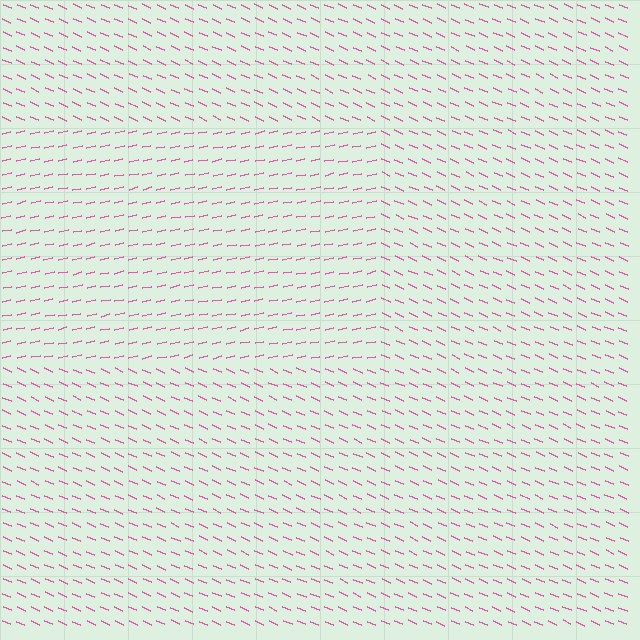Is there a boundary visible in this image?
Yes, there is a texture boundary formed by a change in line orientation.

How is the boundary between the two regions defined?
The boundary is defined purely by a change in line orientation (approximately 36 degrees difference). All lines are the same color and thickness.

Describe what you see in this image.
The image is filled with small pink line segments. A rectangle region in the image has lines oriented differently from the surrounding lines, creating a visible texture boundary.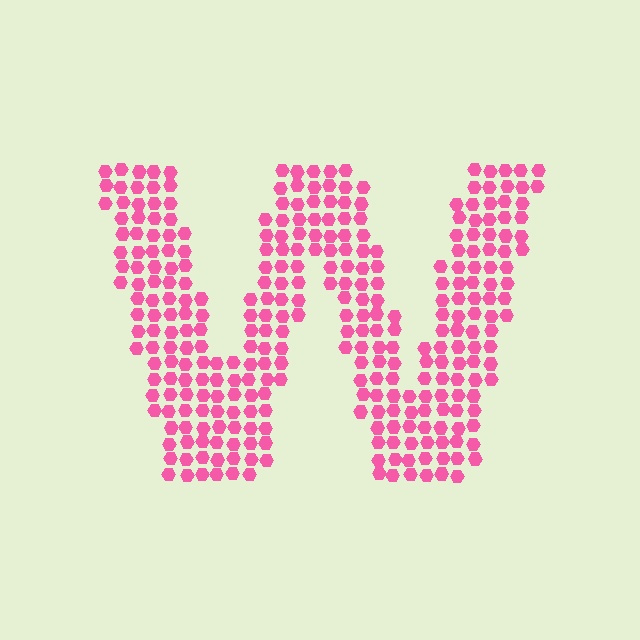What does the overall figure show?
The overall figure shows the letter W.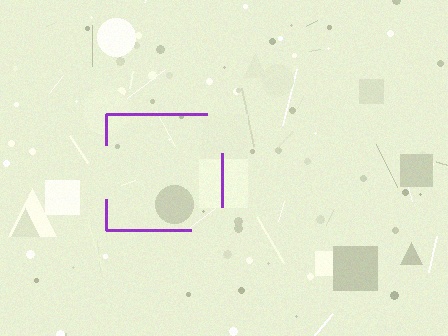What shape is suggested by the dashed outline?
The dashed outline suggests a square.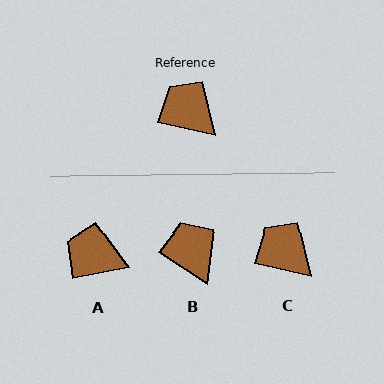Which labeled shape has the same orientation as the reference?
C.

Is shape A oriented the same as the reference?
No, it is off by about 24 degrees.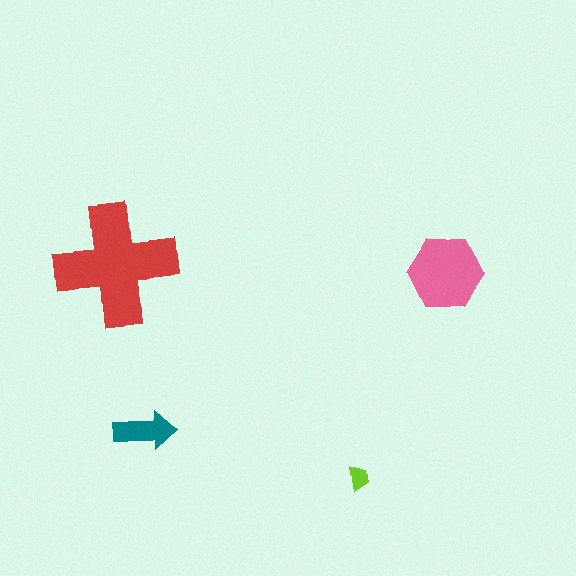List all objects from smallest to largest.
The lime trapezoid, the teal arrow, the pink hexagon, the red cross.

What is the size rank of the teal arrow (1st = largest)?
3rd.